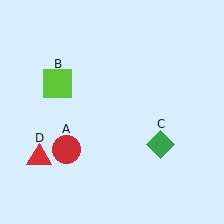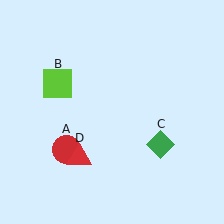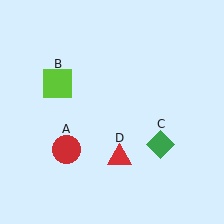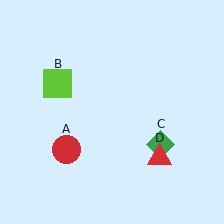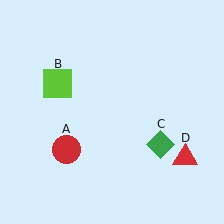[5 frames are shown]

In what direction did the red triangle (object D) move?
The red triangle (object D) moved right.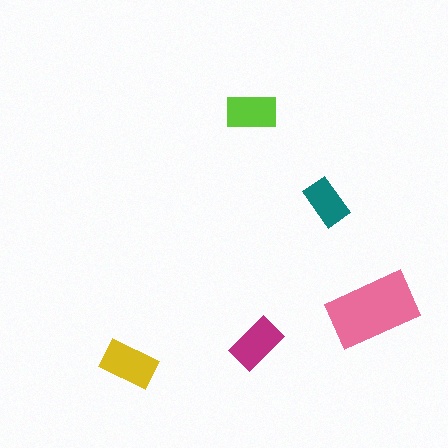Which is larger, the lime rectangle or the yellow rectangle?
The yellow one.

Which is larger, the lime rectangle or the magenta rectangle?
The magenta one.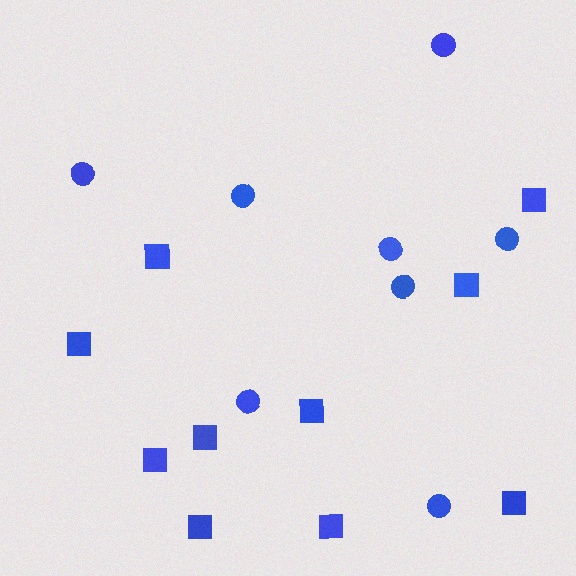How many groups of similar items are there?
There are 2 groups: one group of squares (10) and one group of circles (8).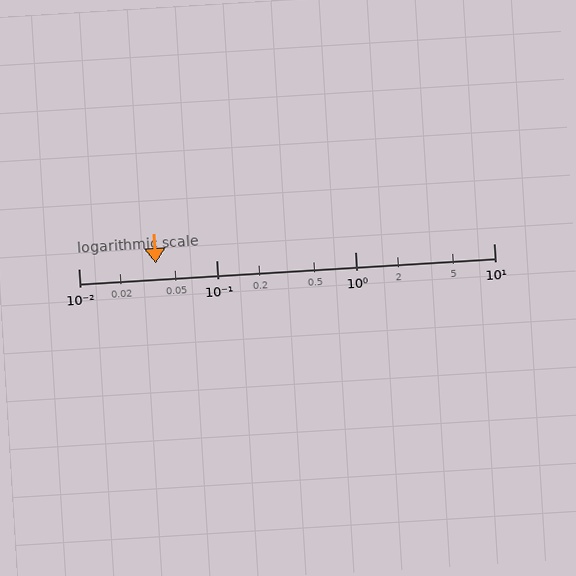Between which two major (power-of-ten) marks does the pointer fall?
The pointer is between 0.01 and 0.1.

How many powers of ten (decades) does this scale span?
The scale spans 3 decades, from 0.01 to 10.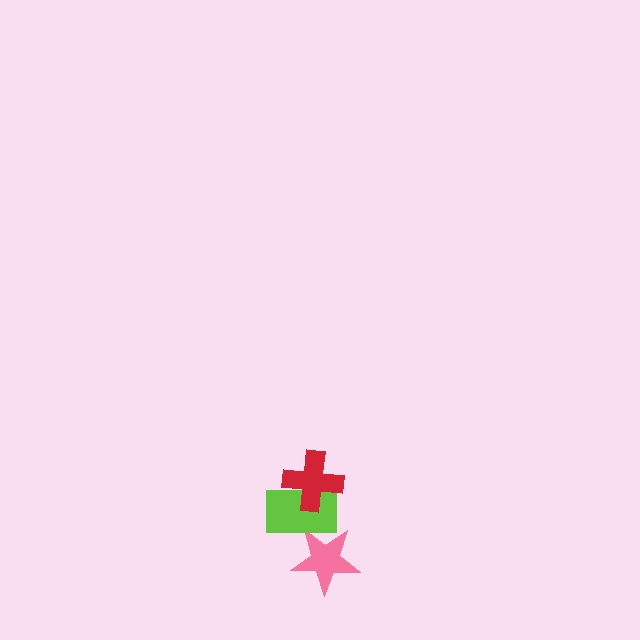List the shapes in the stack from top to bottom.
From top to bottom: the red cross, the lime rectangle, the pink star.